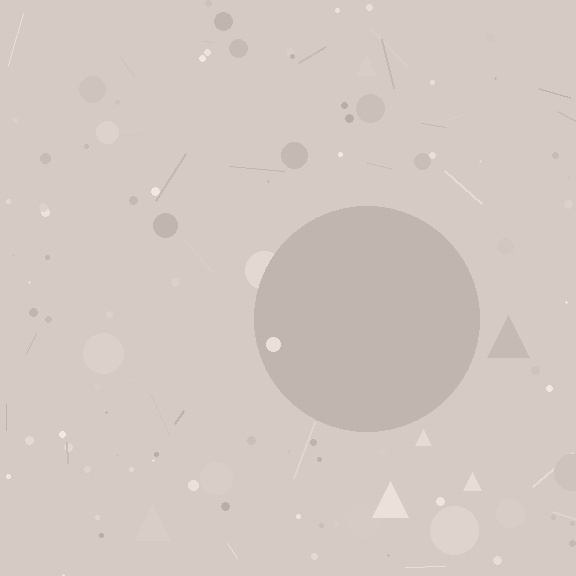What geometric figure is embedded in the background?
A circle is embedded in the background.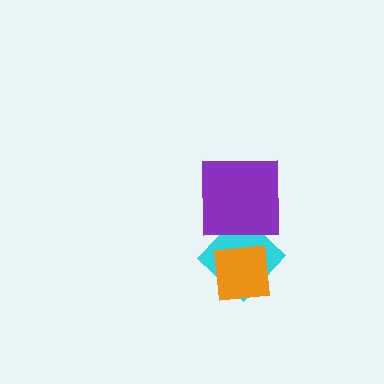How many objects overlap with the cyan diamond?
2 objects overlap with the cyan diamond.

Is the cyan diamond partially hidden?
Yes, it is partially covered by another shape.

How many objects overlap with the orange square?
1 object overlaps with the orange square.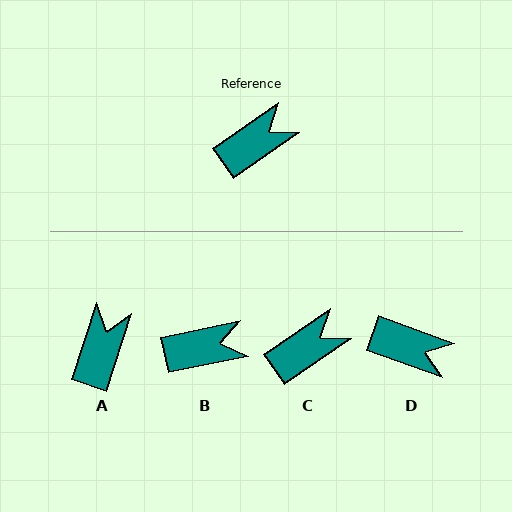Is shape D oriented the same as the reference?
No, it is off by about 55 degrees.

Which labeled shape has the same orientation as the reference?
C.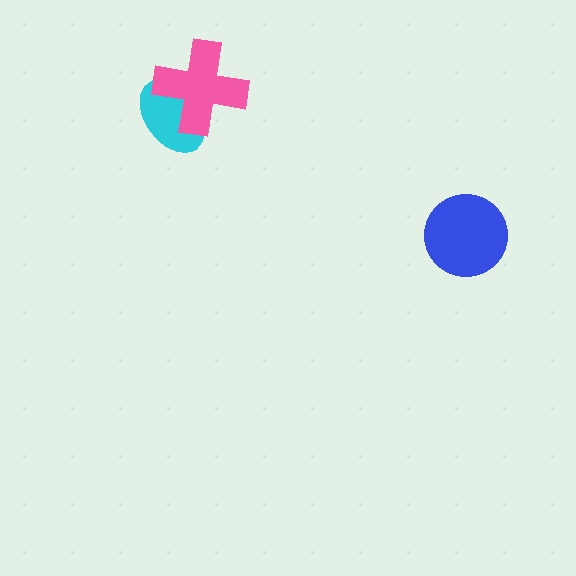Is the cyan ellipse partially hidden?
Yes, it is partially covered by another shape.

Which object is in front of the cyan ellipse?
The pink cross is in front of the cyan ellipse.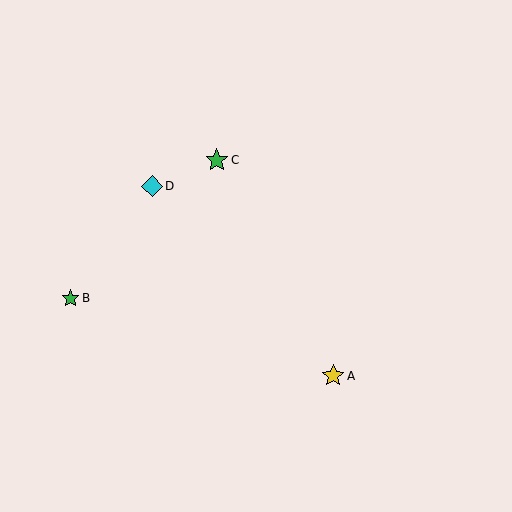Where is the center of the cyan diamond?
The center of the cyan diamond is at (152, 186).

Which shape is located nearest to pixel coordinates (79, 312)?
The green star (labeled B) at (71, 298) is nearest to that location.